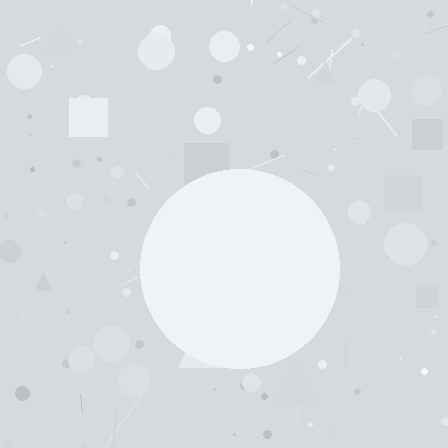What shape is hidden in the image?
A circle is hidden in the image.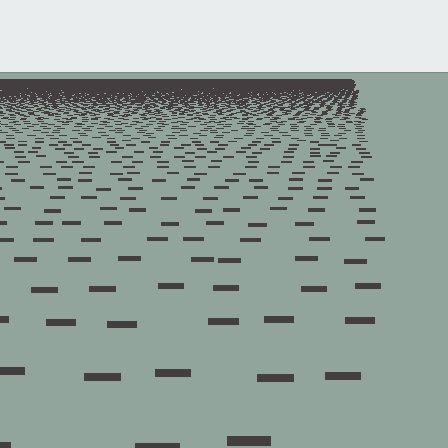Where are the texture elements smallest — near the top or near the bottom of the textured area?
Near the top.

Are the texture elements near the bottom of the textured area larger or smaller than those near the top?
Larger. Near the bottom, elements are closer to the viewer and appear at a bigger on-screen size.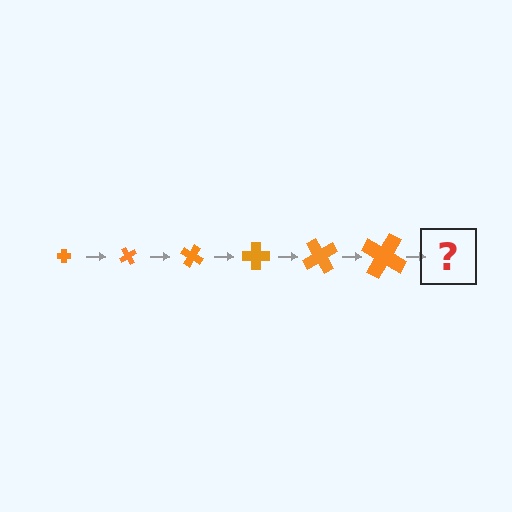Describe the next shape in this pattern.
It should be a cross, larger than the previous one and rotated 360 degrees from the start.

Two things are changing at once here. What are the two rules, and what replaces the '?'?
The two rules are that the cross grows larger each step and it rotates 60 degrees each step. The '?' should be a cross, larger than the previous one and rotated 360 degrees from the start.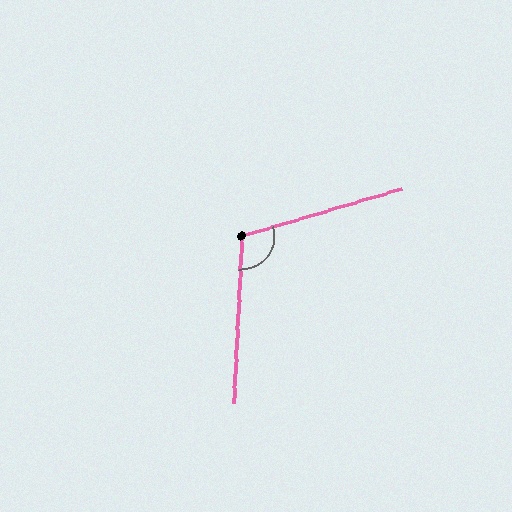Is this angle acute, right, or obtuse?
It is obtuse.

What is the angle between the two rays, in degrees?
Approximately 109 degrees.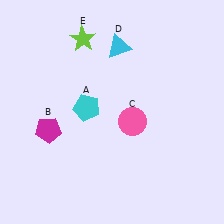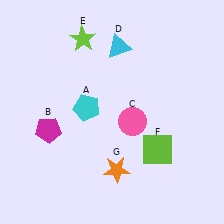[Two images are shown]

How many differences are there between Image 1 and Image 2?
There are 2 differences between the two images.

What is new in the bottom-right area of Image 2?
An orange star (G) was added in the bottom-right area of Image 2.